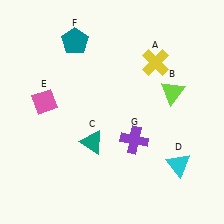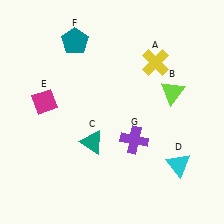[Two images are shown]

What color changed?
The diamond (E) changed from pink in Image 1 to magenta in Image 2.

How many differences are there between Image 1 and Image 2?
There is 1 difference between the two images.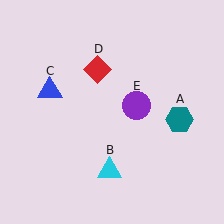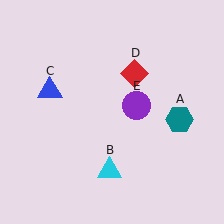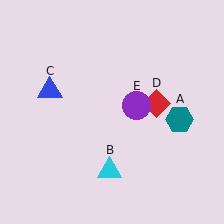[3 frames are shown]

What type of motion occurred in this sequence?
The red diamond (object D) rotated clockwise around the center of the scene.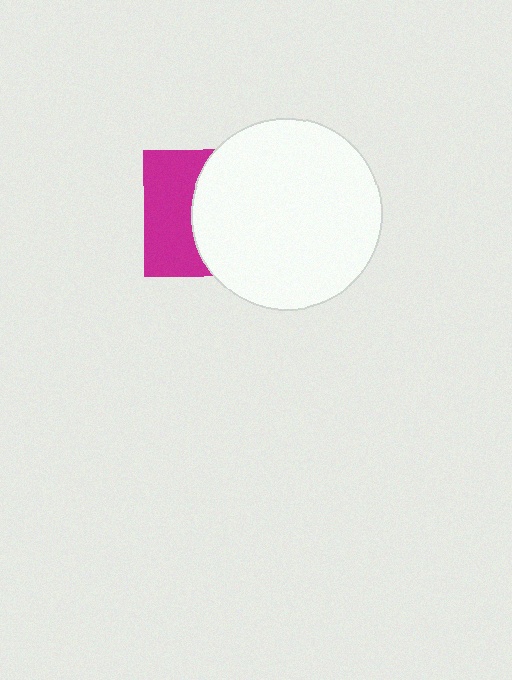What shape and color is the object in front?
The object in front is a white circle.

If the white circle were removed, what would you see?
You would see the complete magenta square.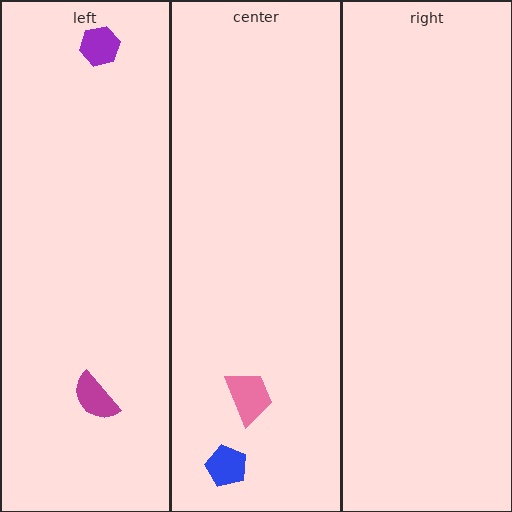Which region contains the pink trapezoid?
The center region.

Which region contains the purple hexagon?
The left region.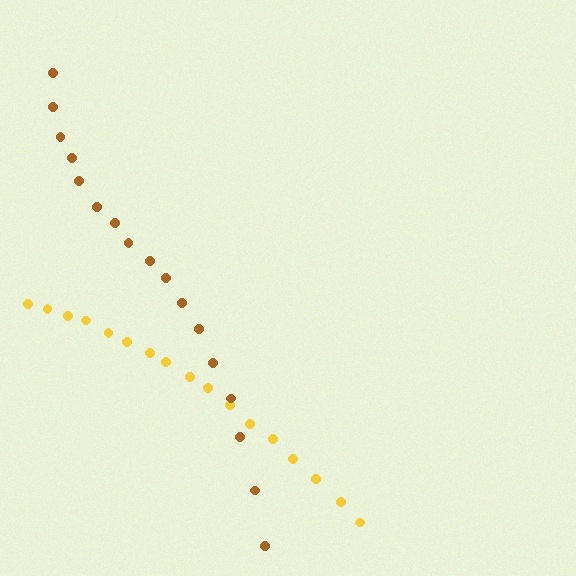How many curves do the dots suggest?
There are 2 distinct paths.